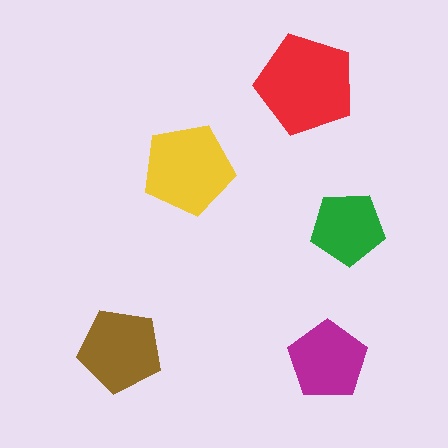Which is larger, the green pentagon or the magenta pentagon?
The magenta one.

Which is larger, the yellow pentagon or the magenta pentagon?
The yellow one.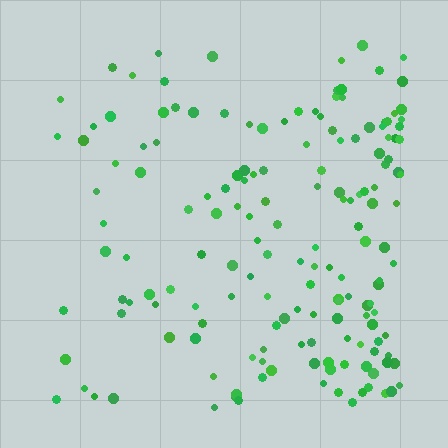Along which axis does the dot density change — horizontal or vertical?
Horizontal.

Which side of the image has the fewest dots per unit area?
The left.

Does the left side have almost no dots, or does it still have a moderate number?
Still a moderate number, just noticeably fewer than the right.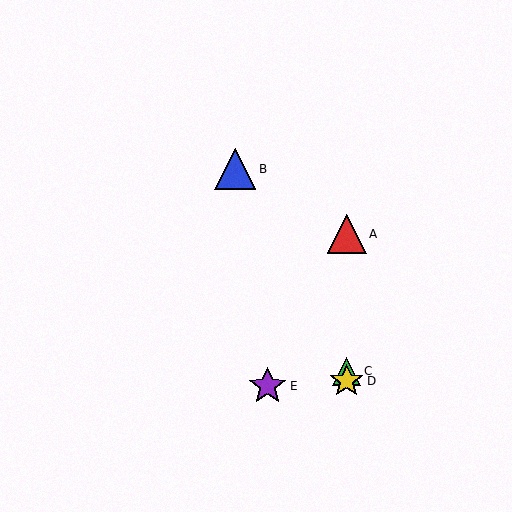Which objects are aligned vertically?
Objects A, C, D are aligned vertically.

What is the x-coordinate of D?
Object D is at x≈347.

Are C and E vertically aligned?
No, C is at x≈347 and E is at x≈268.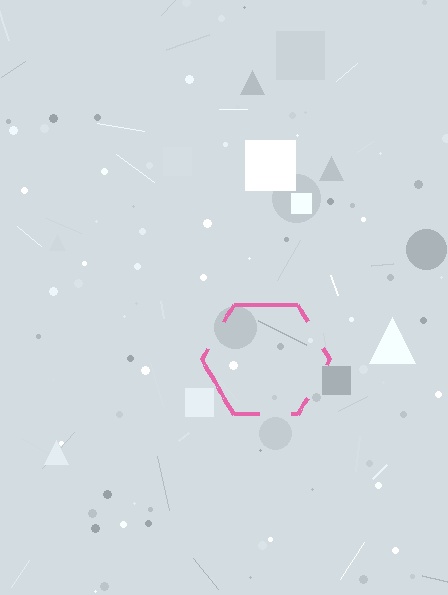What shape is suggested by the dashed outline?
The dashed outline suggests a hexagon.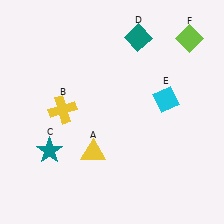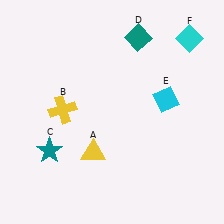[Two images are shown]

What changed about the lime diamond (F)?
In Image 1, F is lime. In Image 2, it changed to cyan.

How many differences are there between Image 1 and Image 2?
There is 1 difference between the two images.